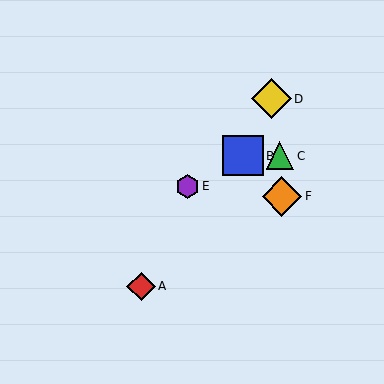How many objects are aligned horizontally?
2 objects (B, C) are aligned horizontally.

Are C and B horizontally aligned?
Yes, both are at y≈156.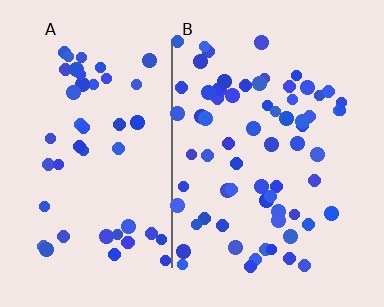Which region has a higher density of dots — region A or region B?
B (the right).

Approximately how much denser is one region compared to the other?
Approximately 1.4× — region B over region A.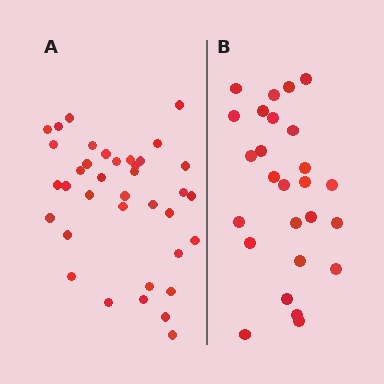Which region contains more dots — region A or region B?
Region A (the left region) has more dots.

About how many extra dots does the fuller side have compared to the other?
Region A has roughly 12 or so more dots than region B.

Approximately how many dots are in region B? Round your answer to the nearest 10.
About 30 dots. (The exact count is 26, which rounds to 30.)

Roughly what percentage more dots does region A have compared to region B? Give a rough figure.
About 40% more.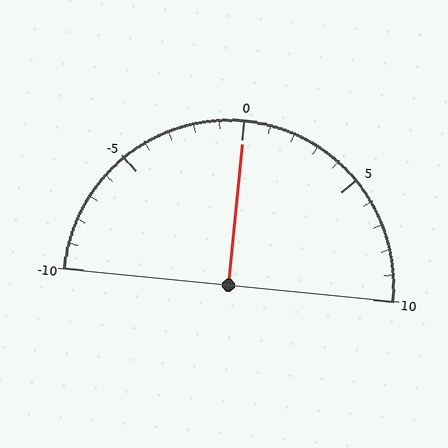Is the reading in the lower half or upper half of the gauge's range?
The reading is in the upper half of the range (-10 to 10).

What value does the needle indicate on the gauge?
The needle indicates approximately 0.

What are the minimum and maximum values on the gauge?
The gauge ranges from -10 to 10.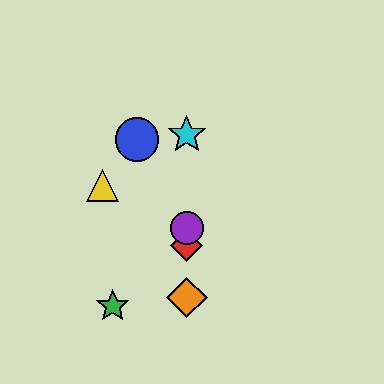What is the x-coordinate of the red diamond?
The red diamond is at x≈187.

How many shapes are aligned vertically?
4 shapes (the red diamond, the purple circle, the orange diamond, the cyan star) are aligned vertically.